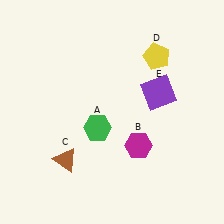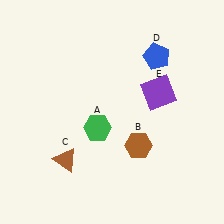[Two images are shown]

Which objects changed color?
B changed from magenta to brown. D changed from yellow to blue.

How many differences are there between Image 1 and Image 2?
There are 2 differences between the two images.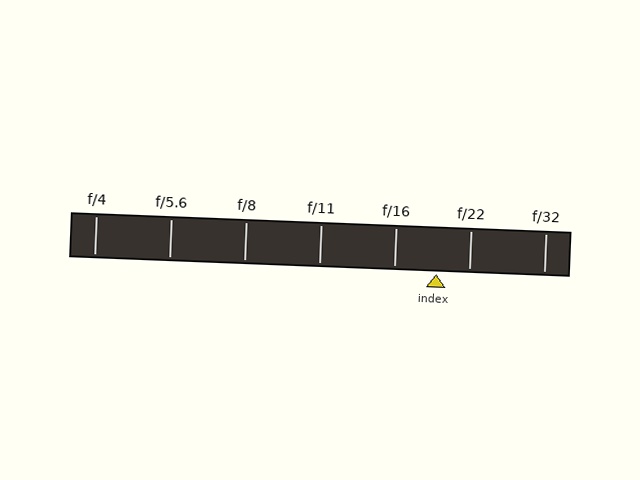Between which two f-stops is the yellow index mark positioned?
The index mark is between f/16 and f/22.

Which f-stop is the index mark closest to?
The index mark is closest to f/22.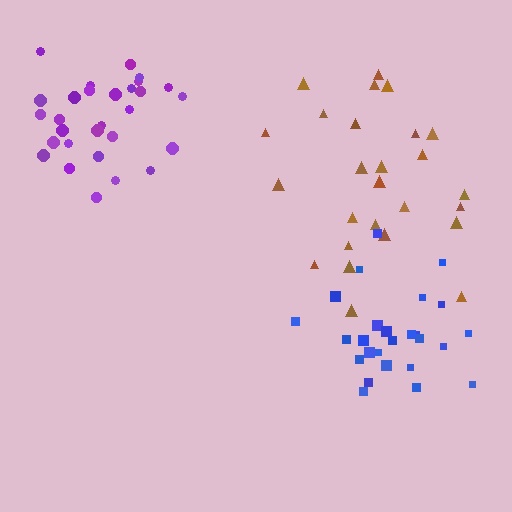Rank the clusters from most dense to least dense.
purple, blue, brown.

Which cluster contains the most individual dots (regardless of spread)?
Purple (29).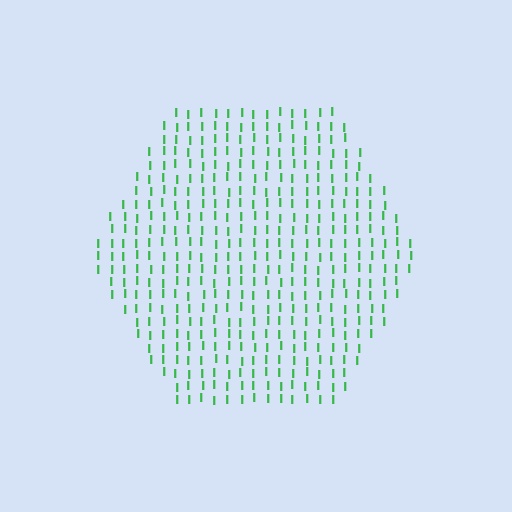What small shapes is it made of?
It is made of small letter I's.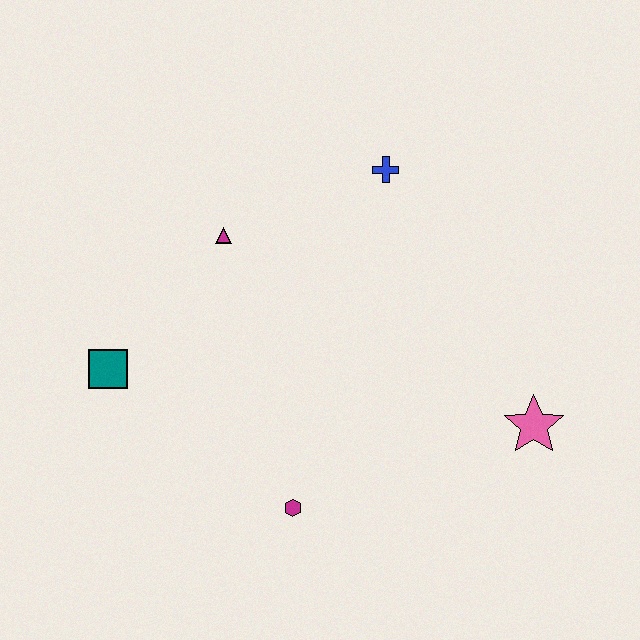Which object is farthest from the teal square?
The pink star is farthest from the teal square.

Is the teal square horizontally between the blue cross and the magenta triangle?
No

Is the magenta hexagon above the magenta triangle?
No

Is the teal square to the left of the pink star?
Yes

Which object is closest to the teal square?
The magenta triangle is closest to the teal square.